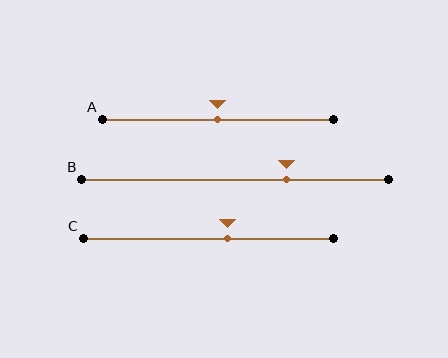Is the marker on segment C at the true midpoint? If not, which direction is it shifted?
No, the marker on segment C is shifted to the right by about 8% of the segment length.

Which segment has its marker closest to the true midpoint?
Segment A has its marker closest to the true midpoint.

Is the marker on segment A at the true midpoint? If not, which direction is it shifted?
Yes, the marker on segment A is at the true midpoint.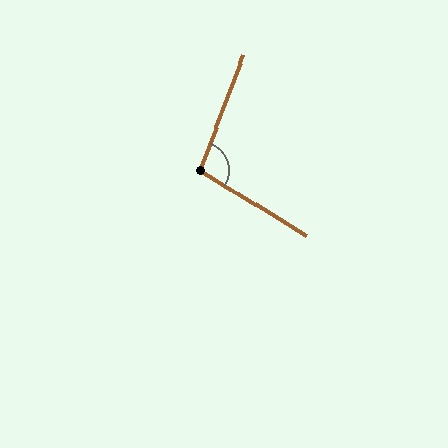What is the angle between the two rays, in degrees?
Approximately 101 degrees.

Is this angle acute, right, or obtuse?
It is obtuse.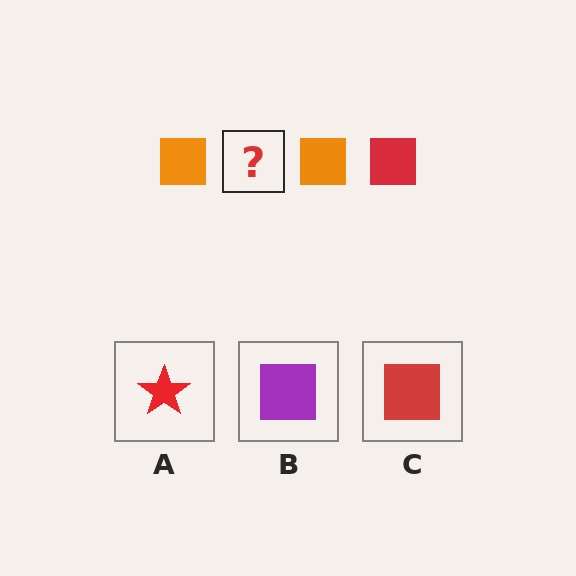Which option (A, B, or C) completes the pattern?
C.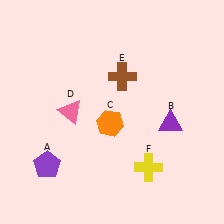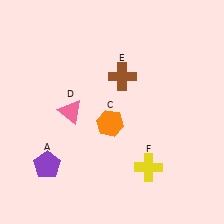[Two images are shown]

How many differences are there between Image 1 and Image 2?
There is 1 difference between the two images.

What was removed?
The purple triangle (B) was removed in Image 2.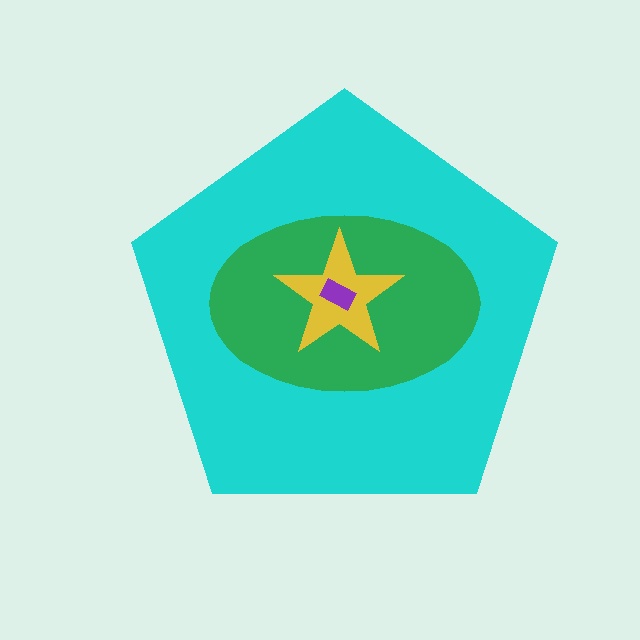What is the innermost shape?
The purple rectangle.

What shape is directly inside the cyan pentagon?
The green ellipse.